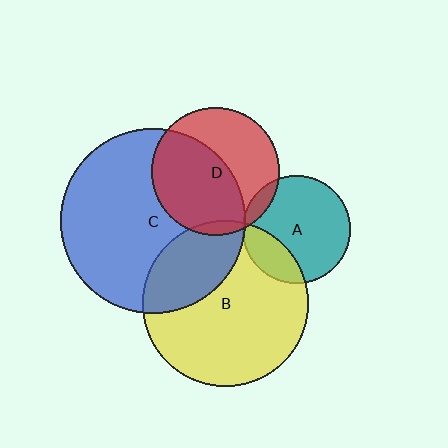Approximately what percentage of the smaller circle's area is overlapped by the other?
Approximately 10%.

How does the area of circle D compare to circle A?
Approximately 1.4 times.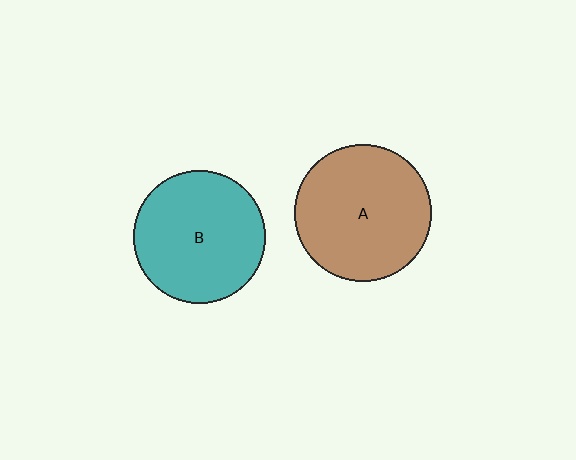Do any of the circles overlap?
No, none of the circles overlap.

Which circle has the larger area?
Circle A (brown).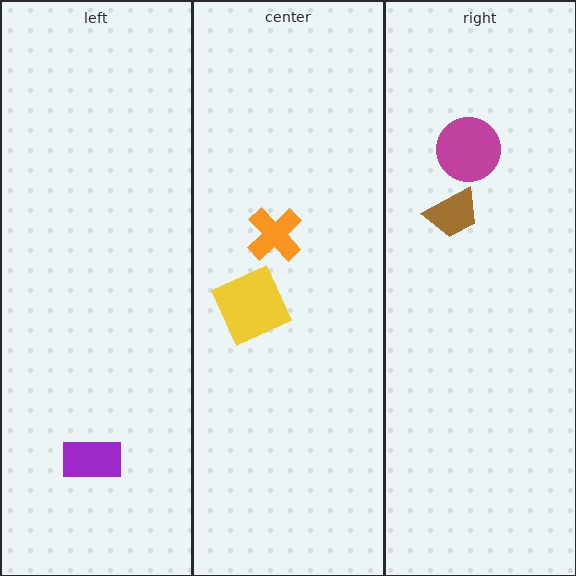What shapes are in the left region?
The purple rectangle.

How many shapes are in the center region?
2.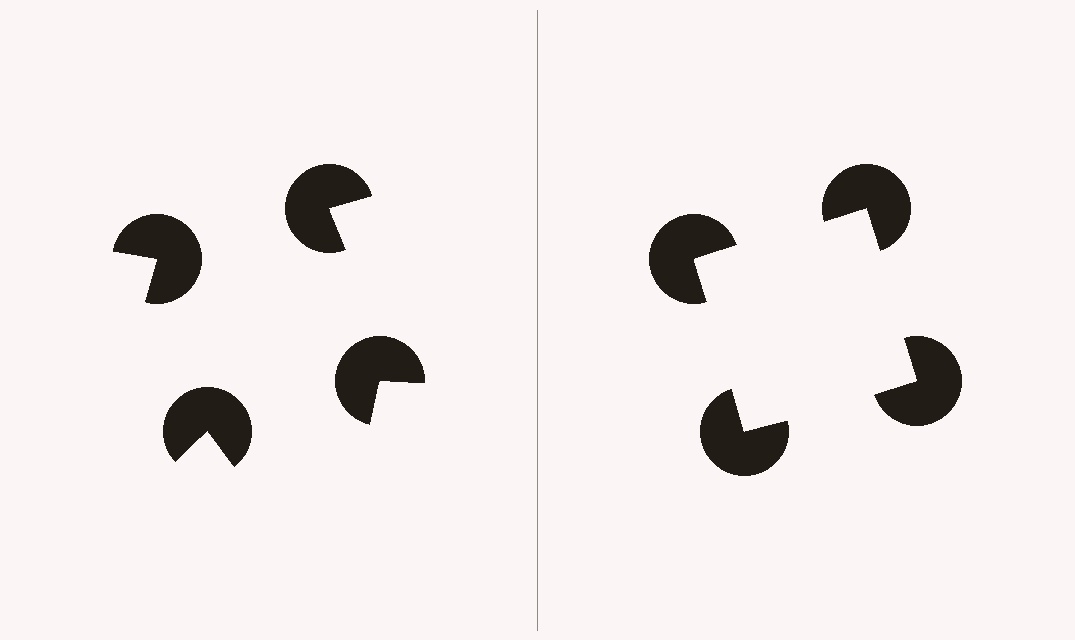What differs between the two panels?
The pac-man discs are positioned identically on both sides; only the wedge orientations differ. On the right they align to a square; on the left they are misaligned.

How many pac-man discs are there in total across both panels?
8 — 4 on each side.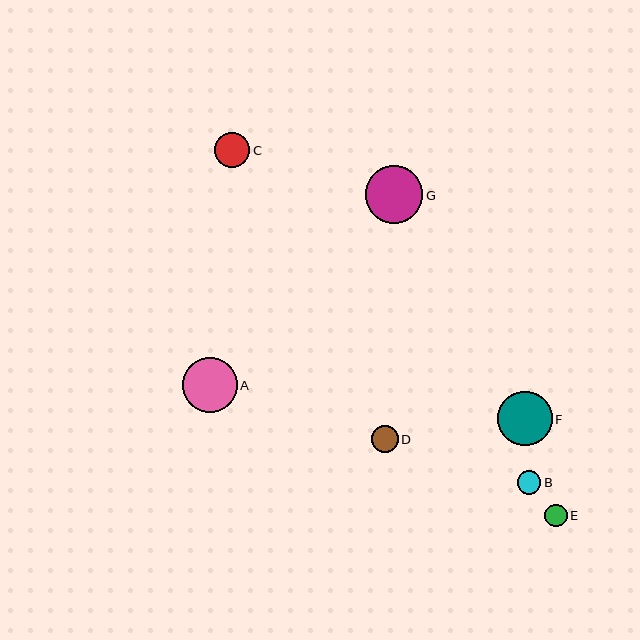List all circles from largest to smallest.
From largest to smallest: G, A, F, C, D, B, E.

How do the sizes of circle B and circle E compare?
Circle B and circle E are approximately the same size.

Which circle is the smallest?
Circle E is the smallest with a size of approximately 22 pixels.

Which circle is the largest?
Circle G is the largest with a size of approximately 58 pixels.